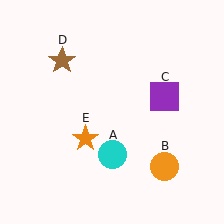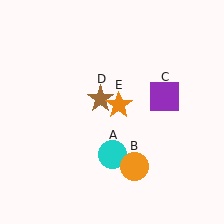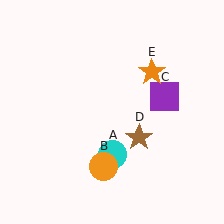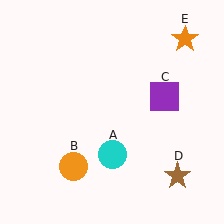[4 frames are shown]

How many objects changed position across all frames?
3 objects changed position: orange circle (object B), brown star (object D), orange star (object E).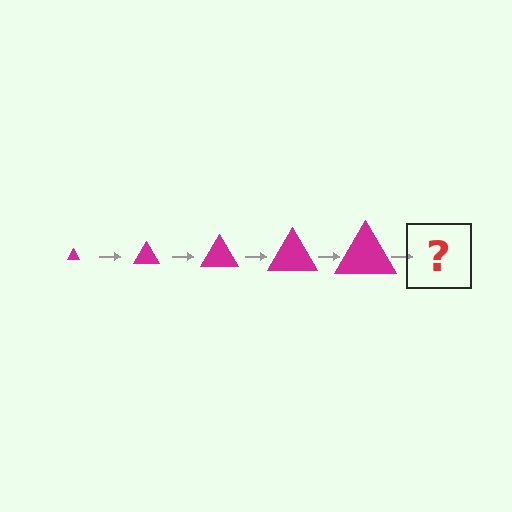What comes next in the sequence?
The next element should be a magenta triangle, larger than the previous one.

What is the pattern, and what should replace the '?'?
The pattern is that the triangle gets progressively larger each step. The '?' should be a magenta triangle, larger than the previous one.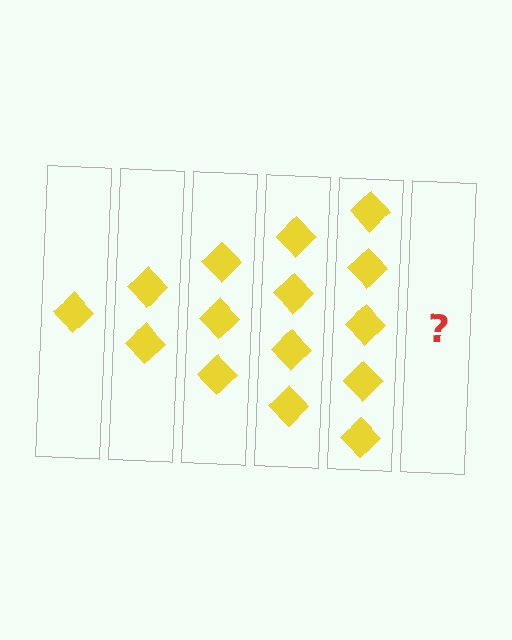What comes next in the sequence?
The next element should be 6 diamonds.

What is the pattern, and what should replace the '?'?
The pattern is that each step adds one more diamond. The '?' should be 6 diamonds.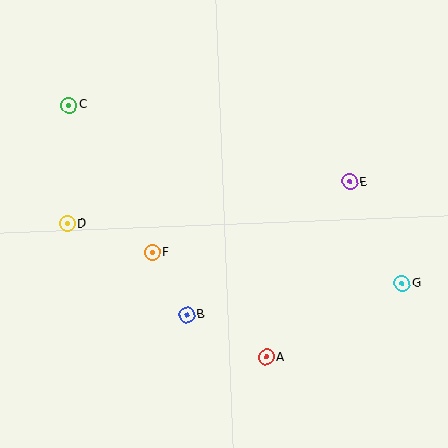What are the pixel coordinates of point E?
Point E is at (350, 182).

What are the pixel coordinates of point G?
Point G is at (402, 283).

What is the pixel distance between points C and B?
The distance between C and B is 240 pixels.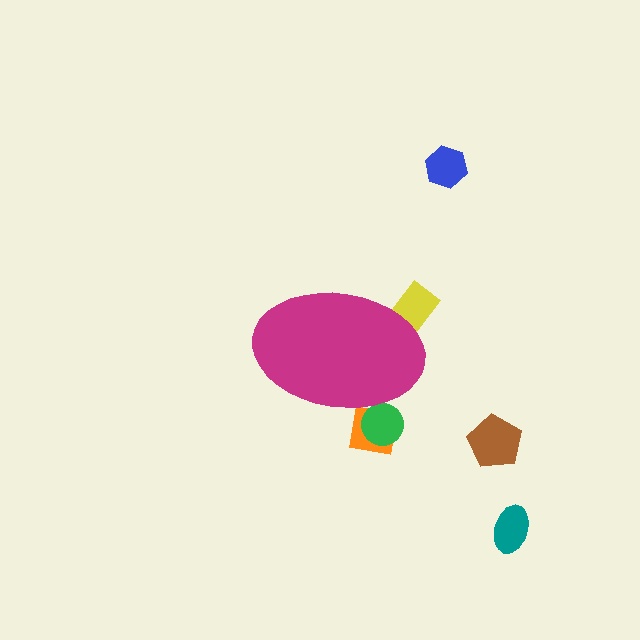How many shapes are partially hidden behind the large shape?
3 shapes are partially hidden.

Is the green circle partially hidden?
Yes, the green circle is partially hidden behind the magenta ellipse.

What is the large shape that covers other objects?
A magenta ellipse.